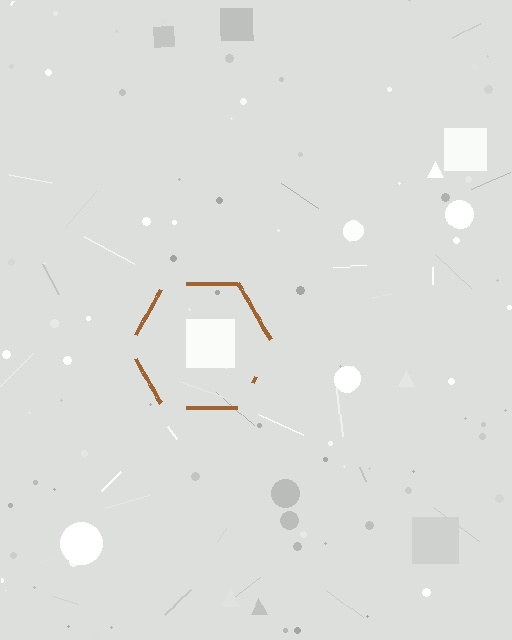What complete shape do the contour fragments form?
The contour fragments form a hexagon.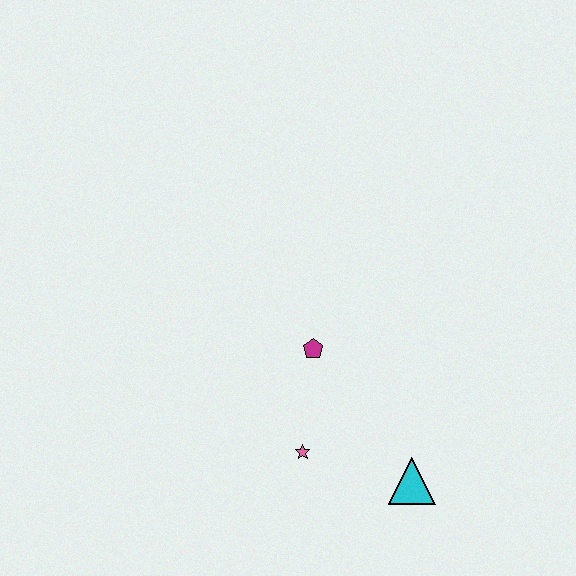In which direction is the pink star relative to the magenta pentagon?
The pink star is below the magenta pentagon.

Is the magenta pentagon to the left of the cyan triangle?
Yes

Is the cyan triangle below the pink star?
Yes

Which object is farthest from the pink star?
The cyan triangle is farthest from the pink star.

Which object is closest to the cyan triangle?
The pink star is closest to the cyan triangle.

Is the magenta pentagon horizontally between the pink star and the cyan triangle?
Yes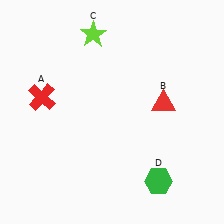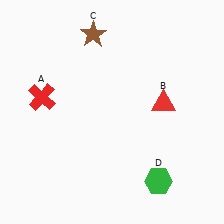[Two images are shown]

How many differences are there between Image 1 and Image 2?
There is 1 difference between the two images.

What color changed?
The star (C) changed from lime in Image 1 to brown in Image 2.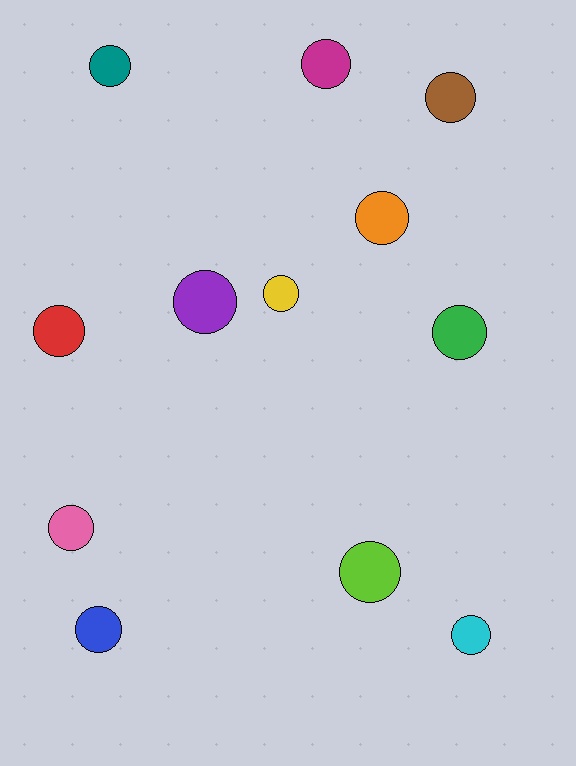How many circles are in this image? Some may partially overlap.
There are 12 circles.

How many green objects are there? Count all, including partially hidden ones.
There is 1 green object.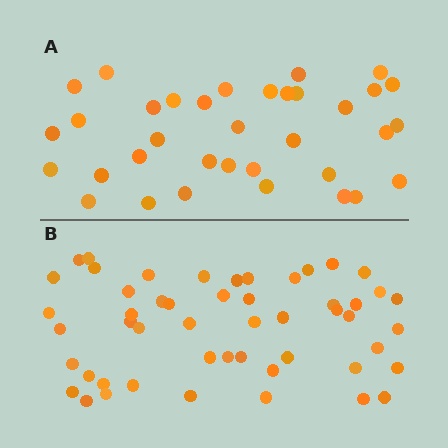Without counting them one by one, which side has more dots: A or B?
Region B (the bottom region) has more dots.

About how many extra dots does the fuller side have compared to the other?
Region B has approximately 15 more dots than region A.